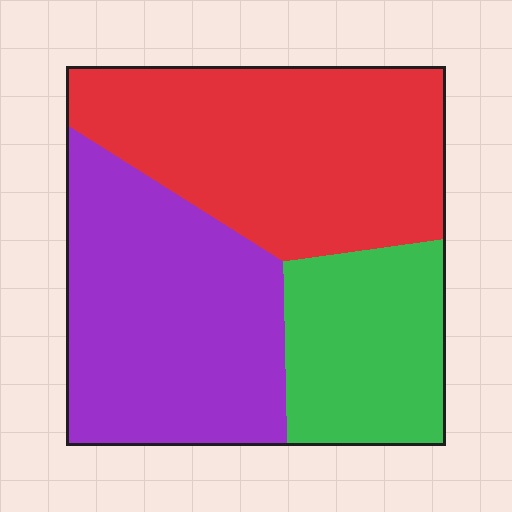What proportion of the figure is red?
Red takes up between a third and a half of the figure.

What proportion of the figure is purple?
Purple covers around 40% of the figure.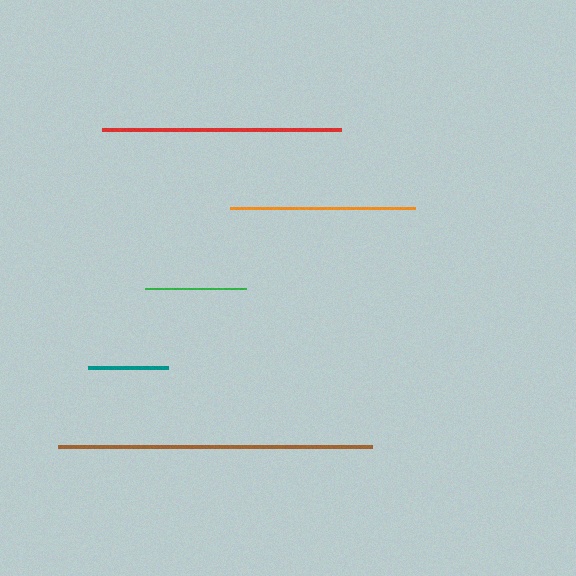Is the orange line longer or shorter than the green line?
The orange line is longer than the green line.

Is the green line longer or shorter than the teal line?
The green line is longer than the teal line.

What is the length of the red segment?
The red segment is approximately 240 pixels long.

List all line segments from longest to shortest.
From longest to shortest: brown, red, orange, green, teal.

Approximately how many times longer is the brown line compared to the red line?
The brown line is approximately 1.3 times the length of the red line.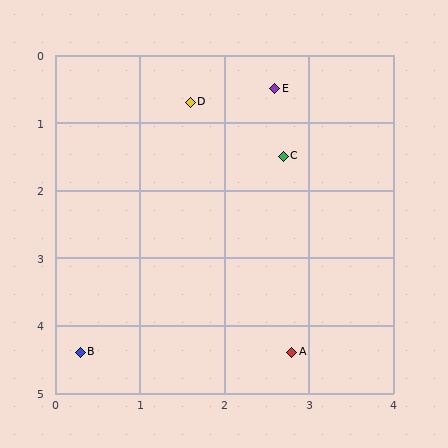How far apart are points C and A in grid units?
Points C and A are about 2.9 grid units apart.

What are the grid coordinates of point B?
Point B is at approximately (0.3, 4.4).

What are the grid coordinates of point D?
Point D is at approximately (1.6, 0.7).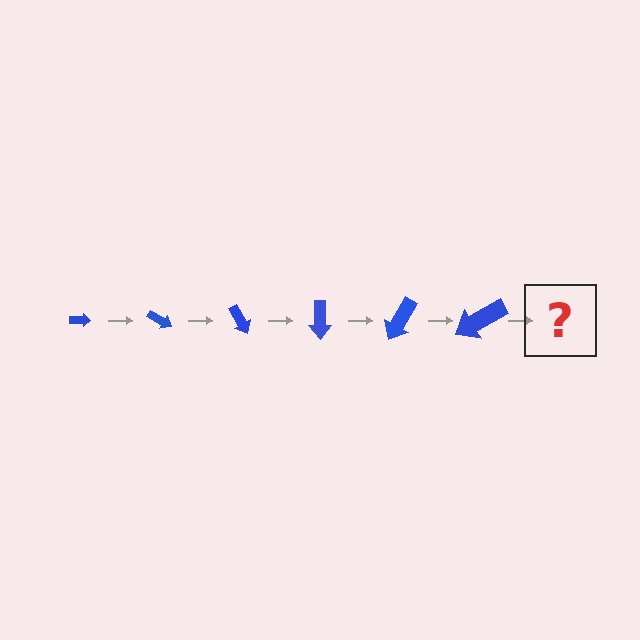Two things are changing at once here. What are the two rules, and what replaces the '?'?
The two rules are that the arrow grows larger each step and it rotates 30 degrees each step. The '?' should be an arrow, larger than the previous one and rotated 180 degrees from the start.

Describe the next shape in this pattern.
It should be an arrow, larger than the previous one and rotated 180 degrees from the start.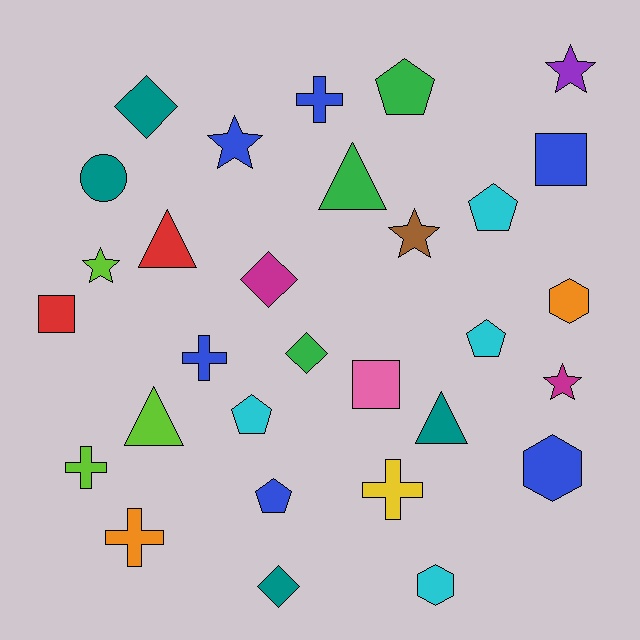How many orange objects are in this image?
There are 2 orange objects.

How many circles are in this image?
There is 1 circle.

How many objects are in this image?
There are 30 objects.